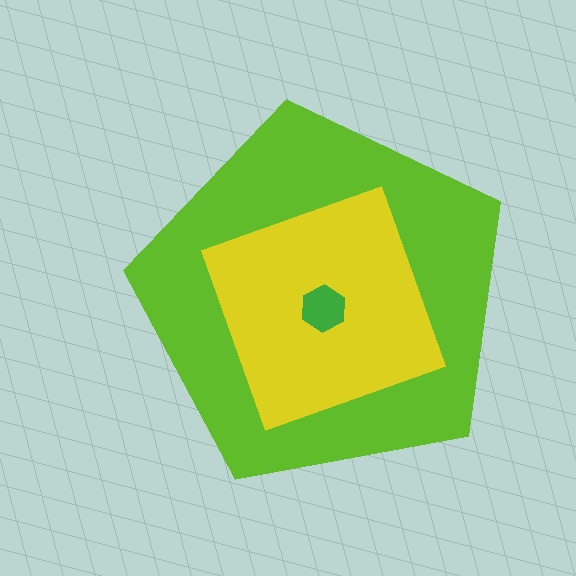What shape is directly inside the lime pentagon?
The yellow square.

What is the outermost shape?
The lime pentagon.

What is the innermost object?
The green hexagon.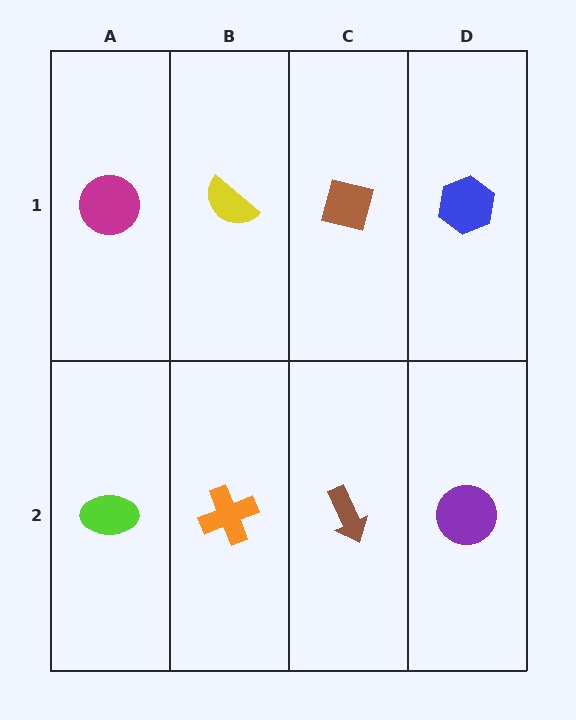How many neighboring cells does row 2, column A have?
2.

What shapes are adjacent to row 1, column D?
A purple circle (row 2, column D), a brown square (row 1, column C).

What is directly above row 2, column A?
A magenta circle.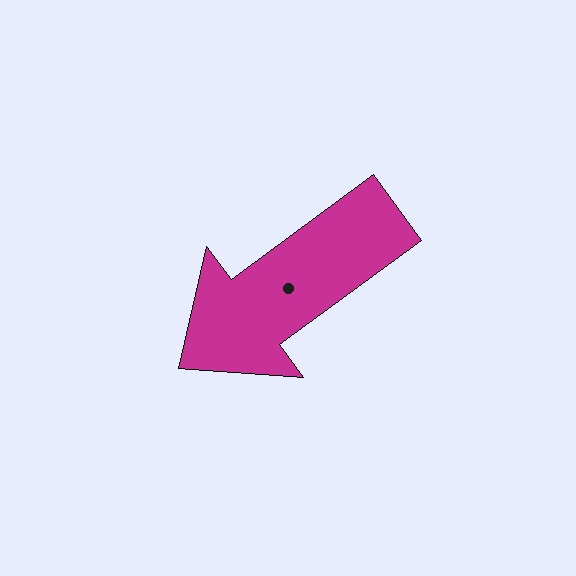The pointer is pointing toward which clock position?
Roughly 8 o'clock.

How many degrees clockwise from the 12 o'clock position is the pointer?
Approximately 234 degrees.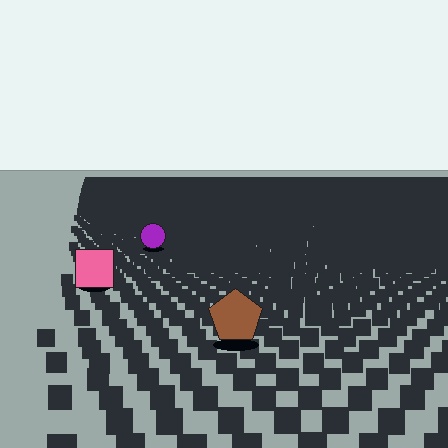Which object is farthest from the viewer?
The purple circle is farthest from the viewer. It appears smaller and the ground texture around it is denser.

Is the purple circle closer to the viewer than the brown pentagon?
No. The brown pentagon is closer — you can tell from the texture gradient: the ground texture is coarser near it.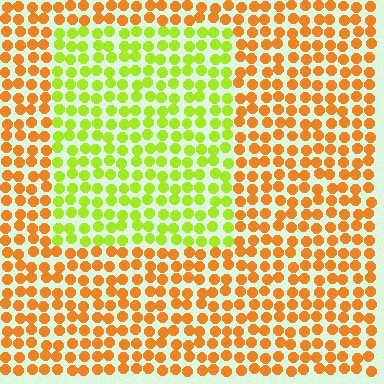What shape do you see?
I see a rectangle.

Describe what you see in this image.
The image is filled with small orange elements in a uniform arrangement. A rectangle-shaped region is visible where the elements are tinted to a slightly different hue, forming a subtle color boundary.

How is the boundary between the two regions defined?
The boundary is defined purely by a slight shift in hue (about 54 degrees). Spacing, size, and orientation are identical on both sides.